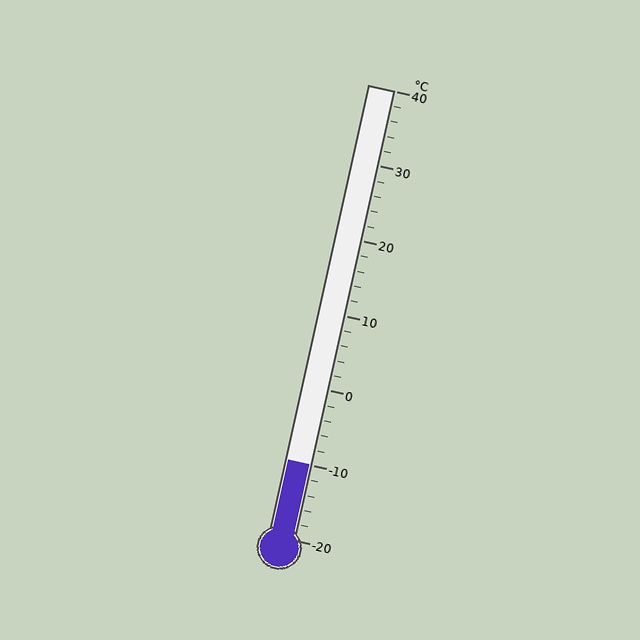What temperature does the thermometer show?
The thermometer shows approximately -10°C.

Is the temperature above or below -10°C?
The temperature is at -10°C.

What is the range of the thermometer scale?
The thermometer scale ranges from -20°C to 40°C.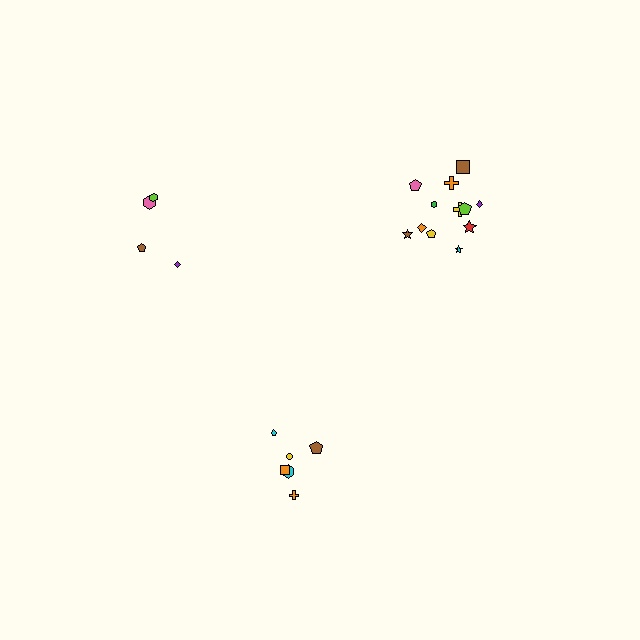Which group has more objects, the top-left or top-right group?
The top-right group.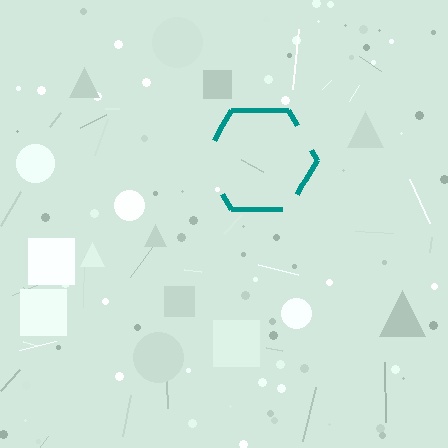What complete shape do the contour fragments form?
The contour fragments form a hexagon.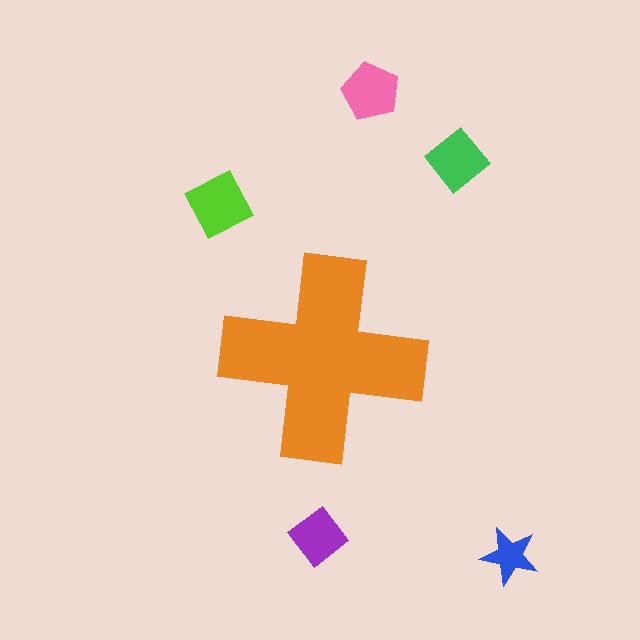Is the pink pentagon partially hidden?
No, the pink pentagon is fully visible.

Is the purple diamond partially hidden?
No, the purple diamond is fully visible.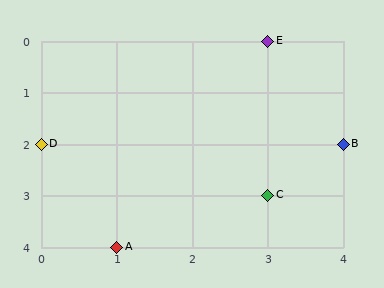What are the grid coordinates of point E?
Point E is at grid coordinates (3, 0).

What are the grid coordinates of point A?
Point A is at grid coordinates (1, 4).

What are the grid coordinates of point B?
Point B is at grid coordinates (4, 2).